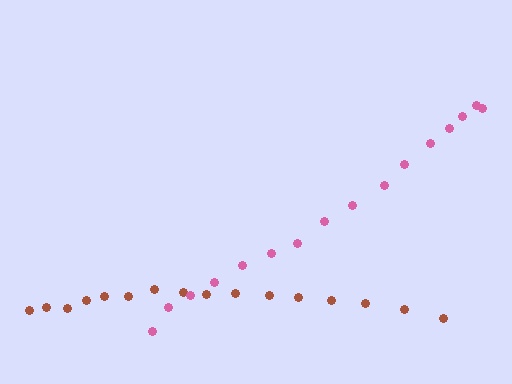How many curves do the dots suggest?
There are 2 distinct paths.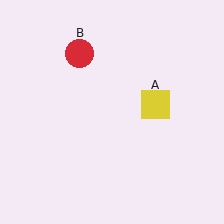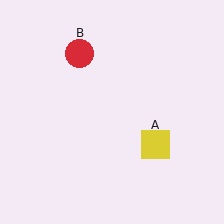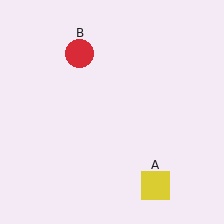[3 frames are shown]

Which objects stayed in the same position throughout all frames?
Red circle (object B) remained stationary.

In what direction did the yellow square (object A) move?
The yellow square (object A) moved down.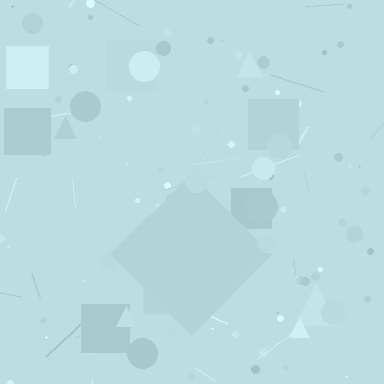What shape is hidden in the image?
A diamond is hidden in the image.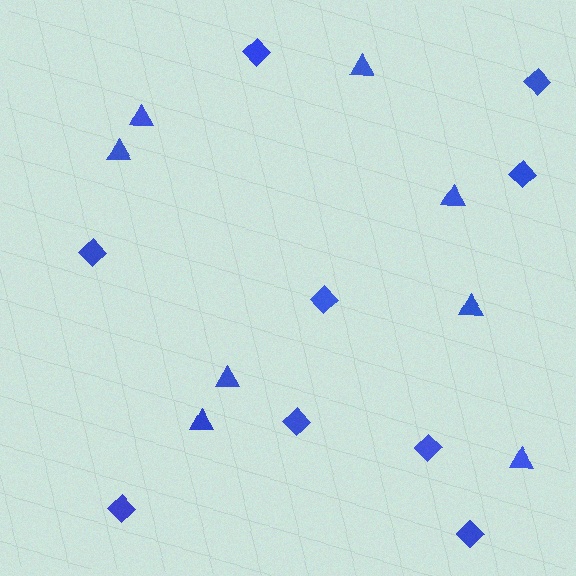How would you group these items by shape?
There are 2 groups: one group of triangles (8) and one group of diamonds (9).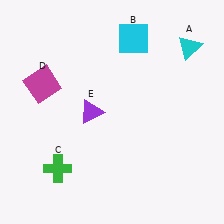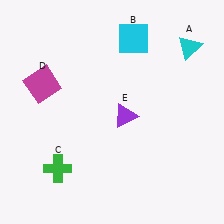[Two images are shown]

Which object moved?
The purple triangle (E) moved right.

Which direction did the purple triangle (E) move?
The purple triangle (E) moved right.